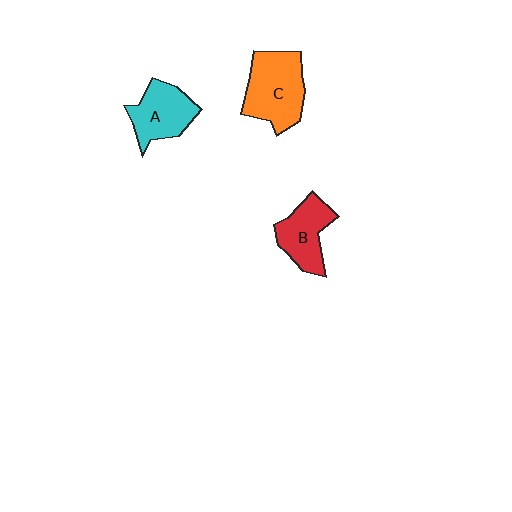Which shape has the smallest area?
Shape B (red).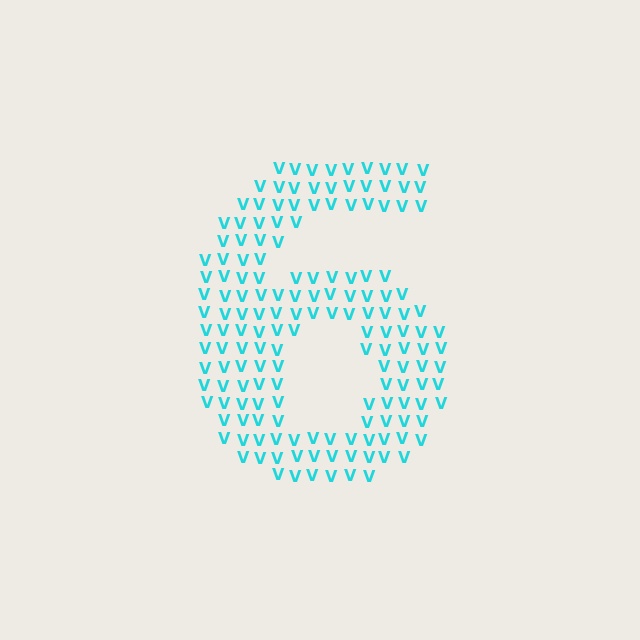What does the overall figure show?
The overall figure shows the digit 6.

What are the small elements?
The small elements are letter V's.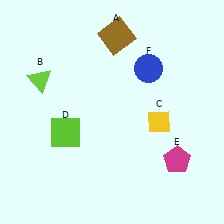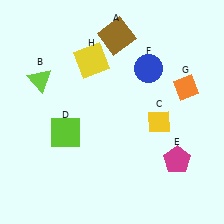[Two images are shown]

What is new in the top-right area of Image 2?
An orange diamond (G) was added in the top-right area of Image 2.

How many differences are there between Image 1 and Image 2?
There are 2 differences between the two images.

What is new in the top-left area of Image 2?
A yellow square (H) was added in the top-left area of Image 2.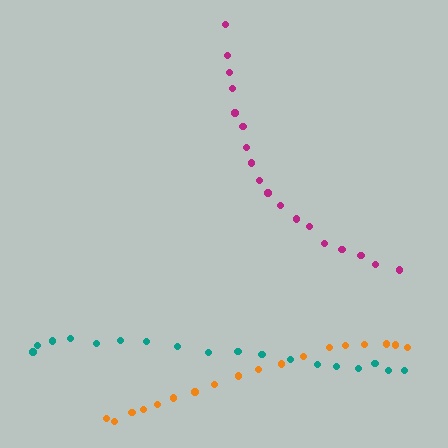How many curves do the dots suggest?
There are 3 distinct paths.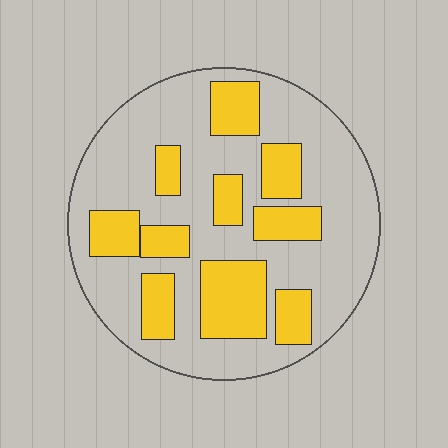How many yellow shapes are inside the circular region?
10.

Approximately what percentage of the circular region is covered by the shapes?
Approximately 30%.